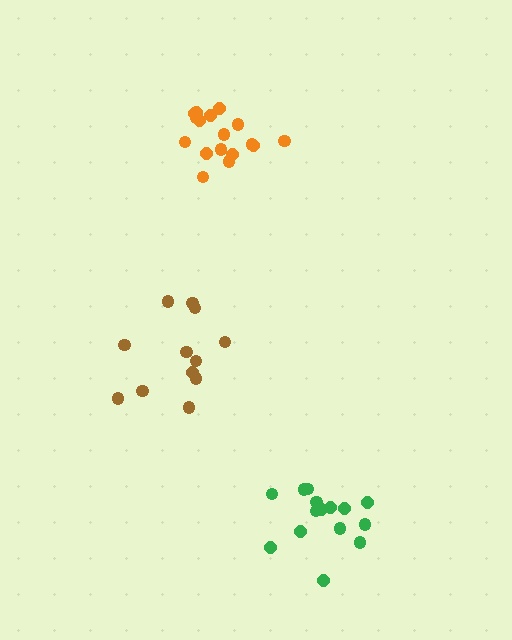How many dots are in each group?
Group 1: 17 dots, Group 2: 15 dots, Group 3: 12 dots (44 total).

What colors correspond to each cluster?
The clusters are colored: orange, green, brown.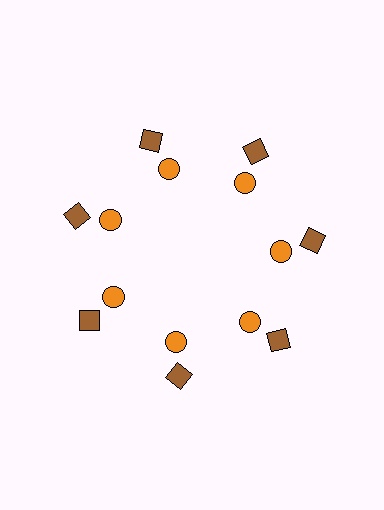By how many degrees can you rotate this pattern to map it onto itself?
The pattern maps onto itself every 51 degrees of rotation.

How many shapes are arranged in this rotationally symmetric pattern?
There are 14 shapes, arranged in 7 groups of 2.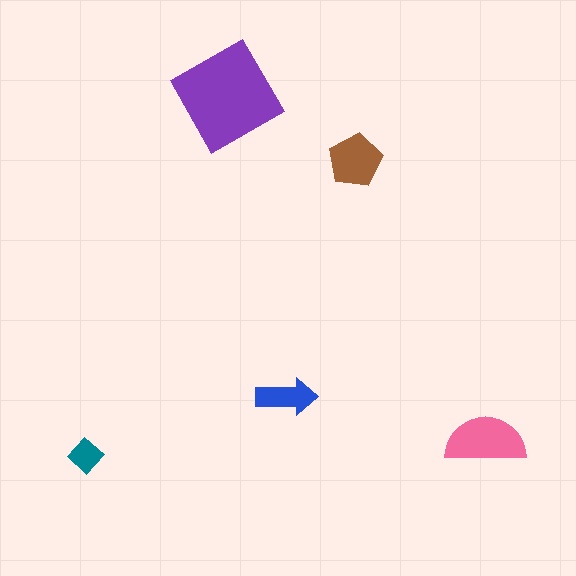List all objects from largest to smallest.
The purple square, the pink semicircle, the brown pentagon, the blue arrow, the teal diamond.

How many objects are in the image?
There are 5 objects in the image.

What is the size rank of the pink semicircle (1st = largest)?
2nd.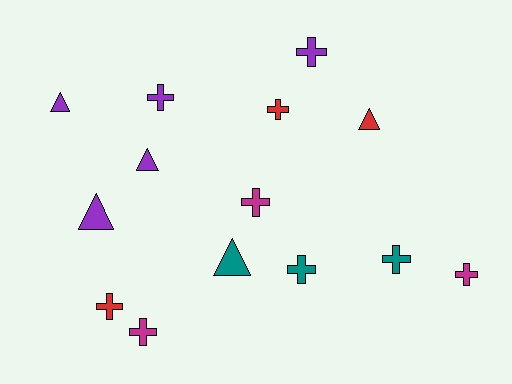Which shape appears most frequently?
Cross, with 9 objects.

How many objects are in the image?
There are 14 objects.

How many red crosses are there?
There are 2 red crosses.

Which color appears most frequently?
Purple, with 5 objects.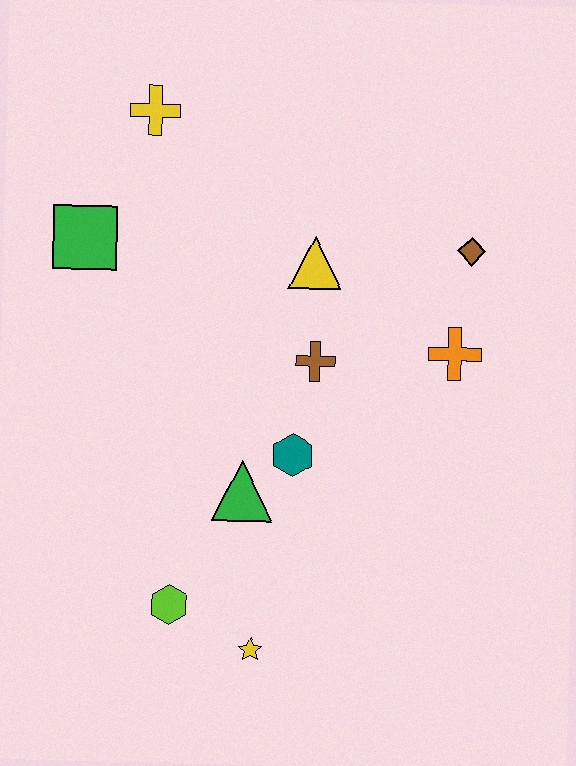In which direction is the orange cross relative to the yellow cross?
The orange cross is to the right of the yellow cross.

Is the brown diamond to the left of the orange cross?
No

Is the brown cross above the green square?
No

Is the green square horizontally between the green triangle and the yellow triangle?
No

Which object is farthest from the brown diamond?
The lime hexagon is farthest from the brown diamond.